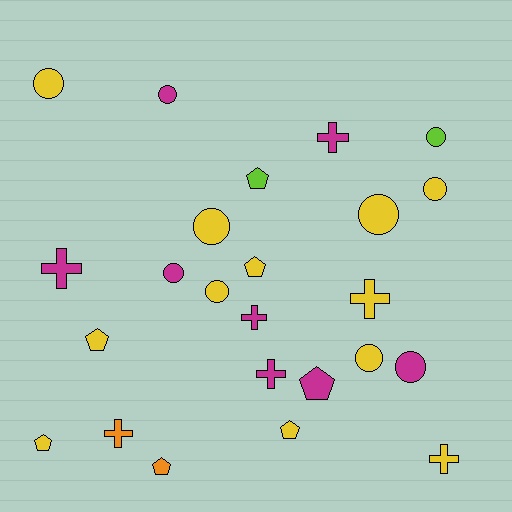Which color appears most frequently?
Yellow, with 12 objects.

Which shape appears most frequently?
Circle, with 10 objects.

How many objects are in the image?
There are 24 objects.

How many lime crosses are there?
There are no lime crosses.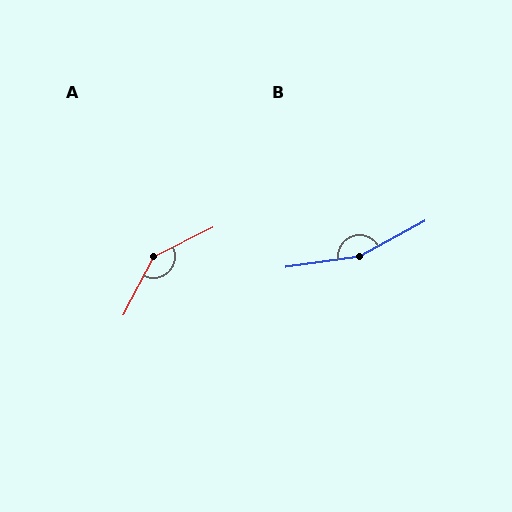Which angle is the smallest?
A, at approximately 143 degrees.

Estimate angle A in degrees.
Approximately 143 degrees.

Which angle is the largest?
B, at approximately 160 degrees.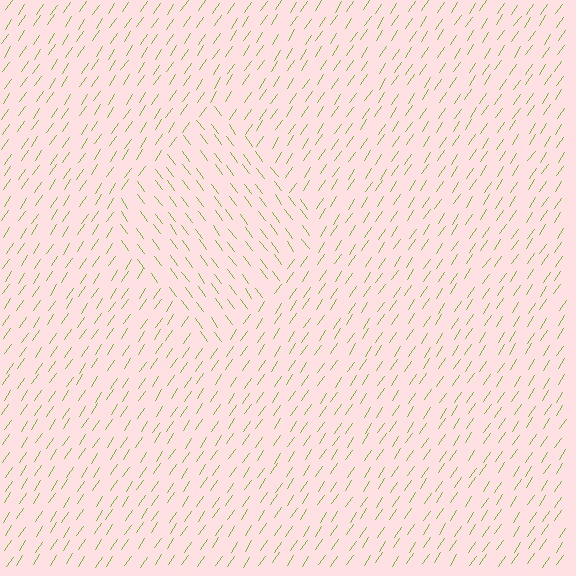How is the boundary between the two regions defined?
The boundary is defined purely by a change in line orientation (approximately 70 degrees difference). All lines are the same color and thickness.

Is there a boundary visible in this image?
Yes, there is a texture boundary formed by a change in line orientation.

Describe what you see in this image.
The image is filled with small lime line segments. A diamond region in the image has lines oriented differently from the surrounding lines, creating a visible texture boundary.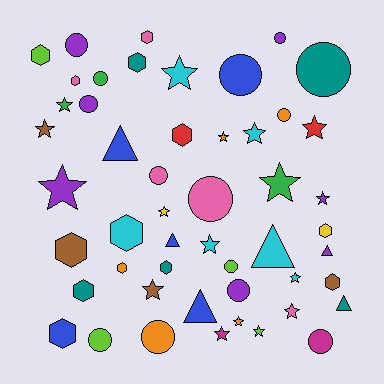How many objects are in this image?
There are 50 objects.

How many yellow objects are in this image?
There are 2 yellow objects.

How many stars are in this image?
There are 17 stars.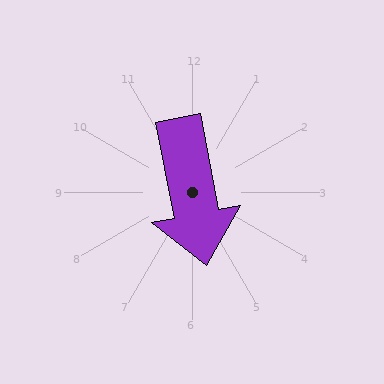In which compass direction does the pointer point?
South.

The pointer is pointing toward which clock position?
Roughly 6 o'clock.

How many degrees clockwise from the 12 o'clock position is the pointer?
Approximately 169 degrees.